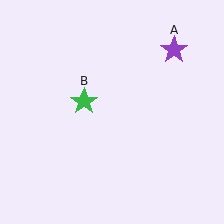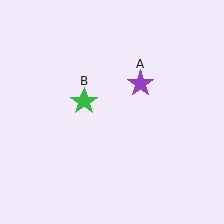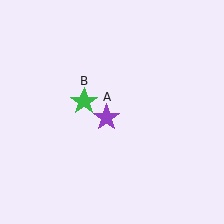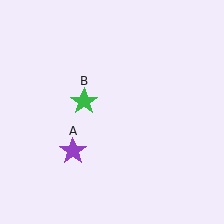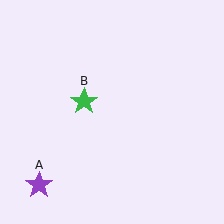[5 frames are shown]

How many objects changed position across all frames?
1 object changed position: purple star (object A).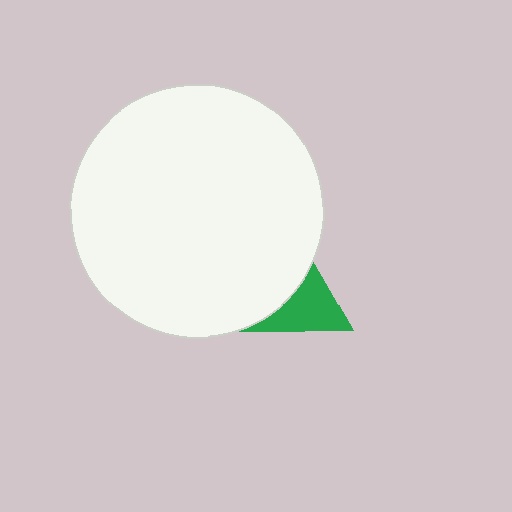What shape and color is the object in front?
The object in front is a white circle.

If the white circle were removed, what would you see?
You would see the complete green triangle.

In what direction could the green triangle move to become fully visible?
The green triangle could move right. That would shift it out from behind the white circle entirely.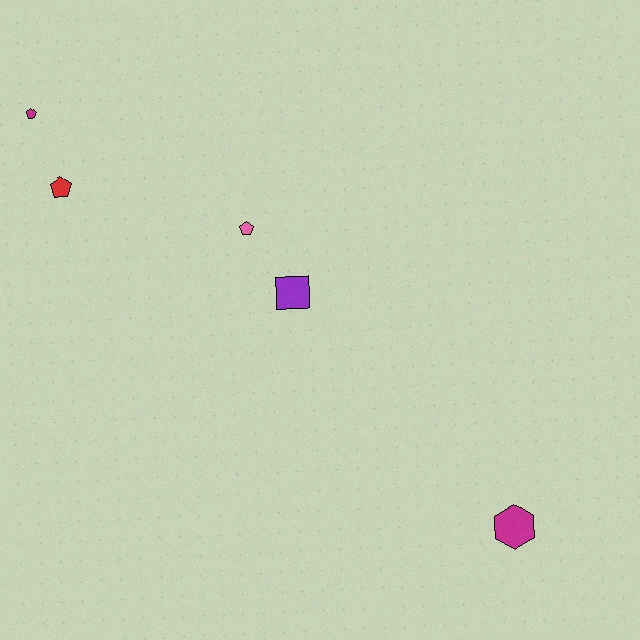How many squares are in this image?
There is 1 square.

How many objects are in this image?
There are 5 objects.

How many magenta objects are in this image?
There are 2 magenta objects.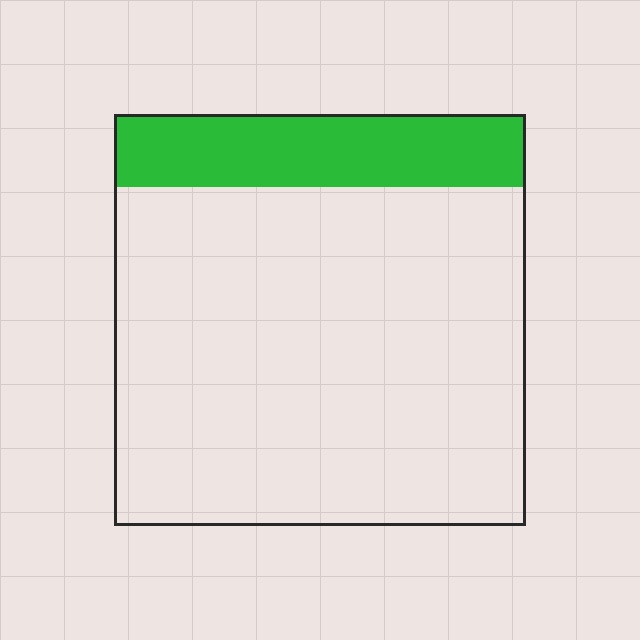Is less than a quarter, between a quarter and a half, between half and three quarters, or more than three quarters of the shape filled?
Less than a quarter.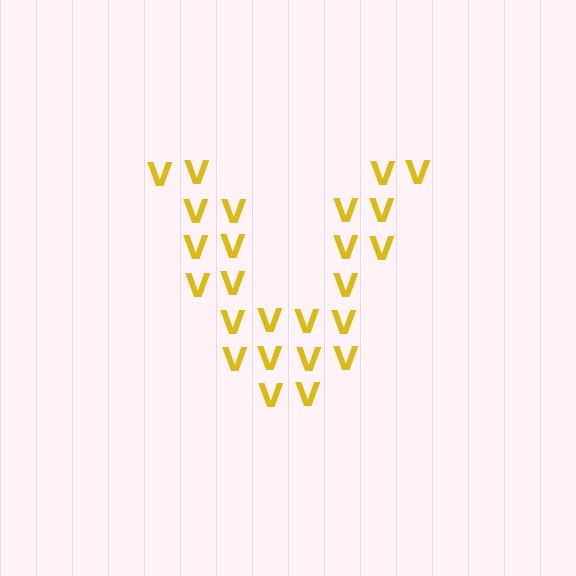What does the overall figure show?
The overall figure shows the letter V.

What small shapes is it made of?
It is made of small letter V's.